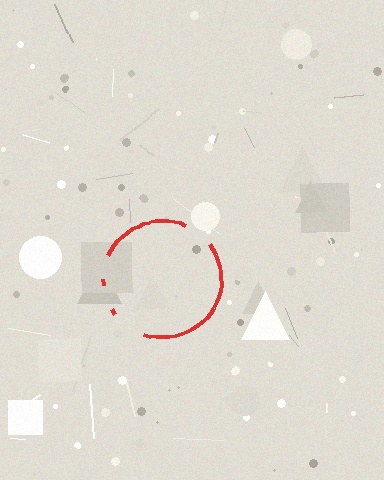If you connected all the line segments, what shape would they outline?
They would outline a circle.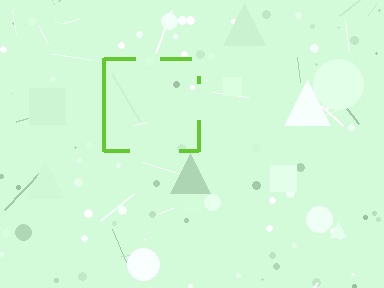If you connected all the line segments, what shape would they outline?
They would outline a square.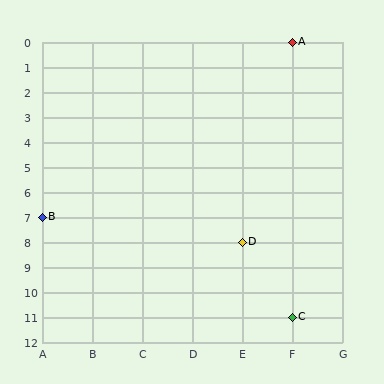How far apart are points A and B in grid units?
Points A and B are 5 columns and 7 rows apart (about 8.6 grid units diagonally).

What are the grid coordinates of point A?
Point A is at grid coordinates (F, 0).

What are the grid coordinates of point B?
Point B is at grid coordinates (A, 7).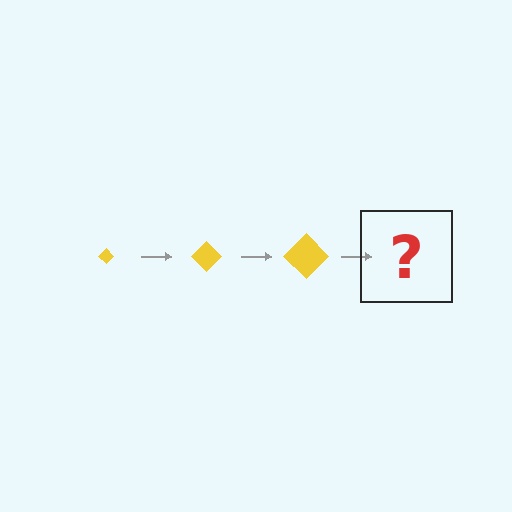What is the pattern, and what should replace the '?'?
The pattern is that the diamond gets progressively larger each step. The '?' should be a yellow diamond, larger than the previous one.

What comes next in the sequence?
The next element should be a yellow diamond, larger than the previous one.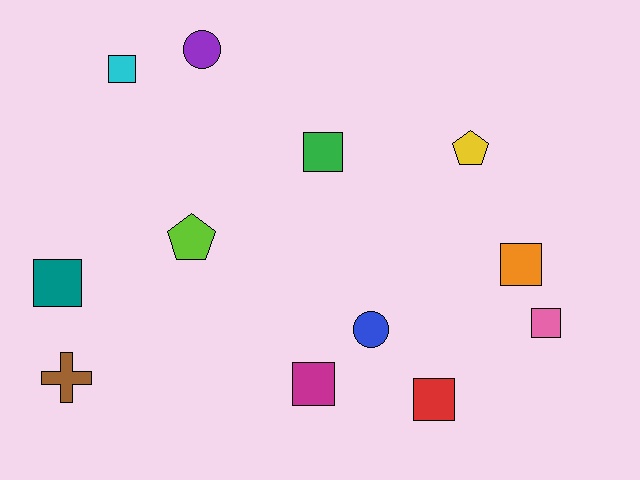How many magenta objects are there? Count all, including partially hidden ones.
There is 1 magenta object.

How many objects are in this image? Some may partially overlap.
There are 12 objects.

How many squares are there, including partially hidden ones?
There are 7 squares.